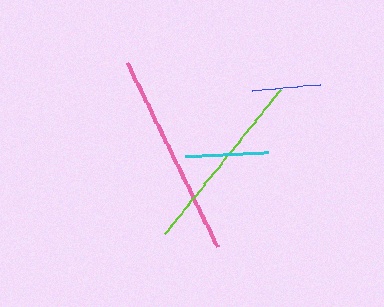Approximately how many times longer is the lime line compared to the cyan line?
The lime line is approximately 2.2 times the length of the cyan line.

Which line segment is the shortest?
The blue line is the shortest at approximately 68 pixels.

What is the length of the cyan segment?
The cyan segment is approximately 84 pixels long.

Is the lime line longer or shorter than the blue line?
The lime line is longer than the blue line.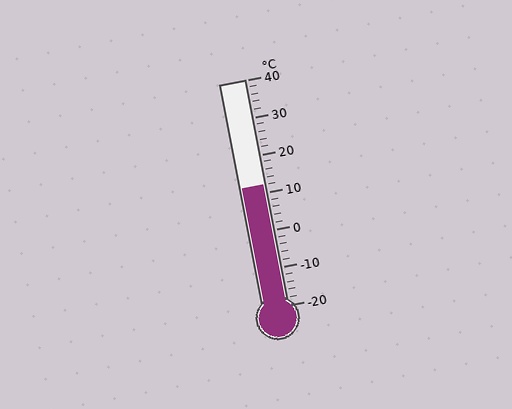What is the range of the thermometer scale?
The thermometer scale ranges from -20°C to 40°C.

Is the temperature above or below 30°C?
The temperature is below 30°C.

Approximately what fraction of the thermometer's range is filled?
The thermometer is filled to approximately 55% of its range.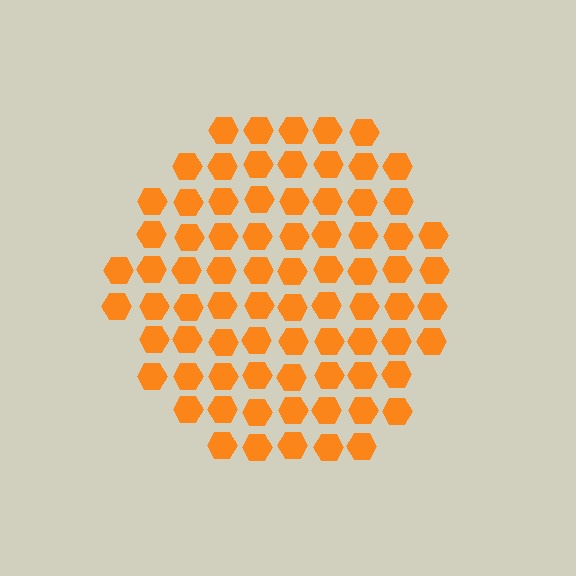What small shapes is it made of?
It is made of small hexagons.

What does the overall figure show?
The overall figure shows a hexagon.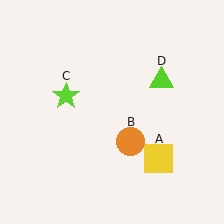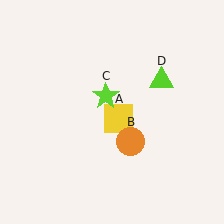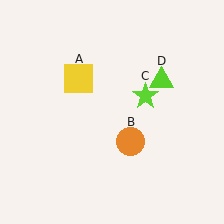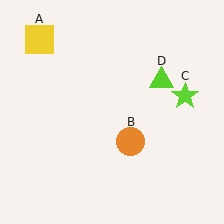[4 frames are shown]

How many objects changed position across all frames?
2 objects changed position: yellow square (object A), lime star (object C).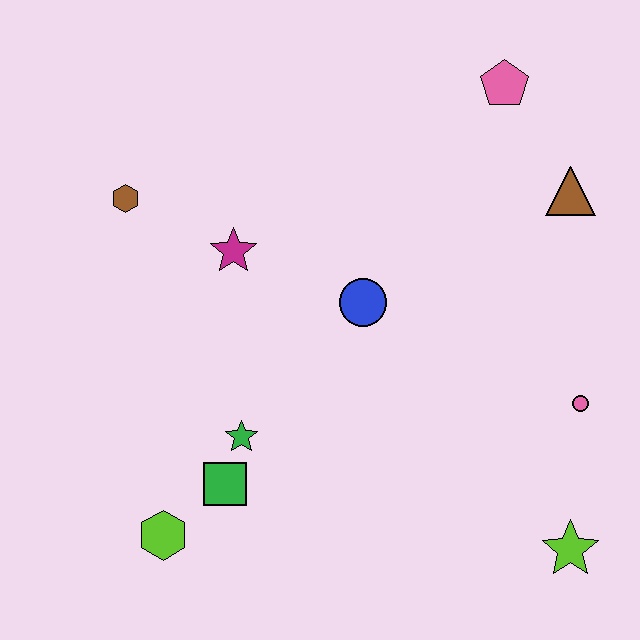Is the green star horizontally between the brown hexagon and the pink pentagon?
Yes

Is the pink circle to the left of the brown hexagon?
No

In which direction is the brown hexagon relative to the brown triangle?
The brown hexagon is to the left of the brown triangle.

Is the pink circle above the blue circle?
No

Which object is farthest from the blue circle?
The lime star is farthest from the blue circle.